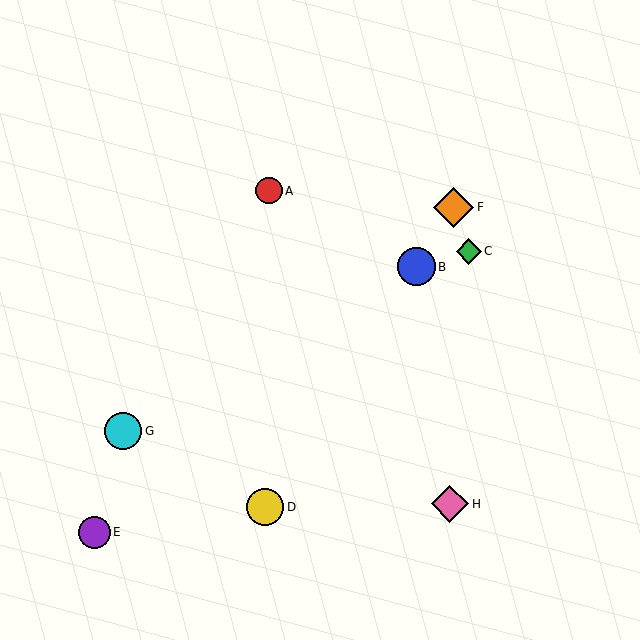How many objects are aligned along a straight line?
3 objects (B, D, F) are aligned along a straight line.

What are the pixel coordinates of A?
Object A is at (269, 191).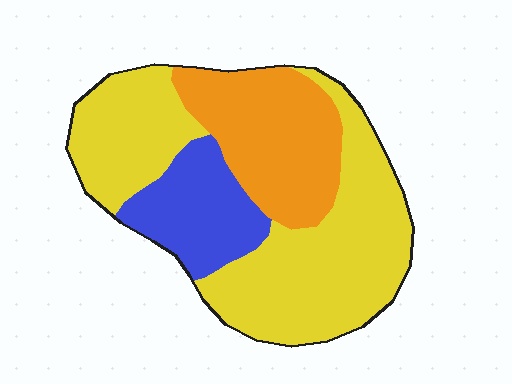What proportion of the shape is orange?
Orange takes up between a sixth and a third of the shape.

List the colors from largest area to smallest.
From largest to smallest: yellow, orange, blue.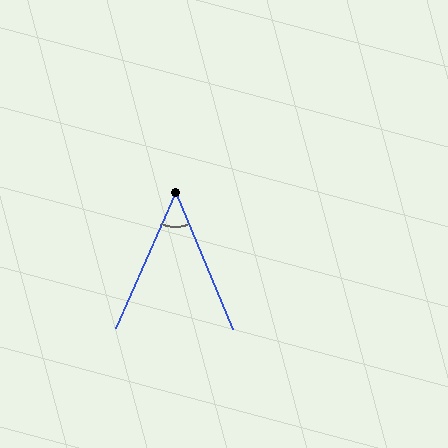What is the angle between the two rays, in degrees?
Approximately 47 degrees.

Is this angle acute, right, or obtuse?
It is acute.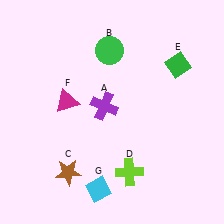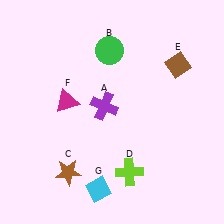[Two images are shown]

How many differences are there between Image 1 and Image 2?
There is 1 difference between the two images.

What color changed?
The diamond (E) changed from green in Image 1 to brown in Image 2.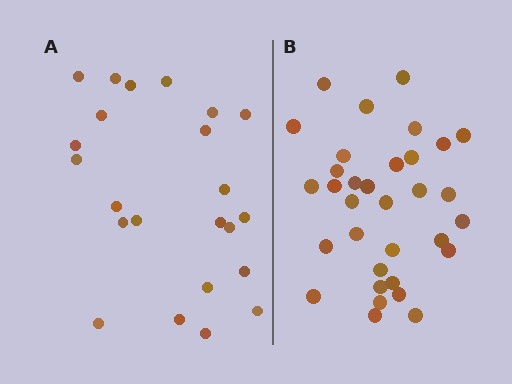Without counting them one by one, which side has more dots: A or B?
Region B (the right region) has more dots.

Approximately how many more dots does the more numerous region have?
Region B has roughly 10 or so more dots than region A.